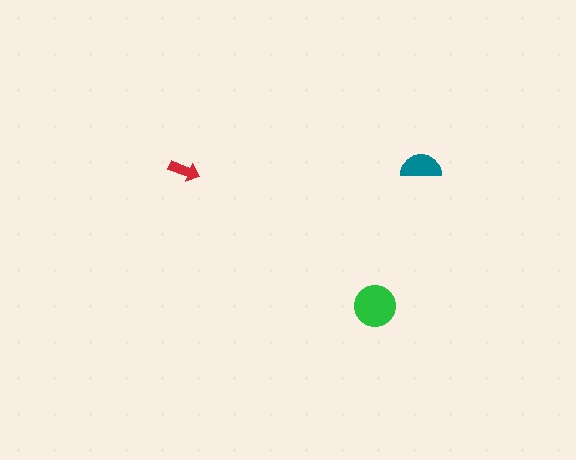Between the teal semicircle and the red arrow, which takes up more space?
The teal semicircle.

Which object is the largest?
The green circle.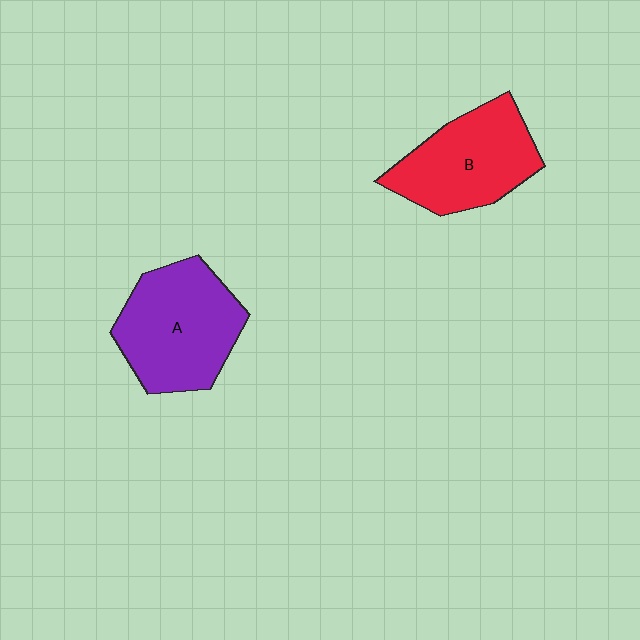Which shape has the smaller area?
Shape B (red).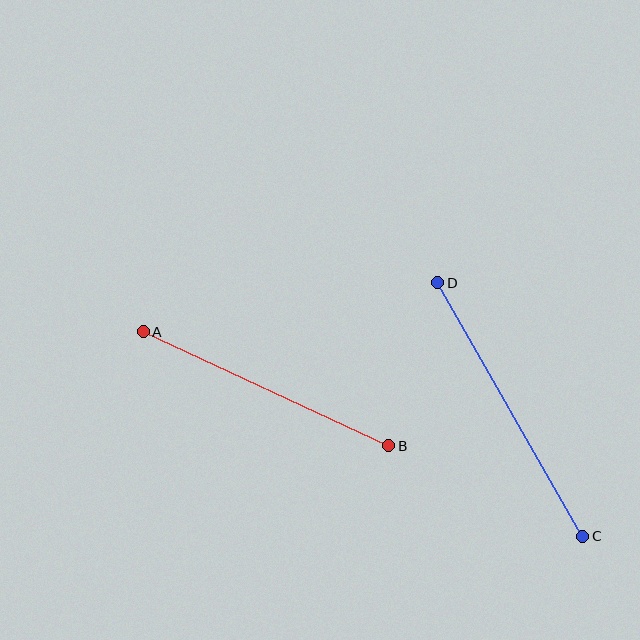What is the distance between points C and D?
The distance is approximately 292 pixels.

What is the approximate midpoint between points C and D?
The midpoint is at approximately (510, 410) pixels.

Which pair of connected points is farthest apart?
Points C and D are farthest apart.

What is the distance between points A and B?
The distance is approximately 271 pixels.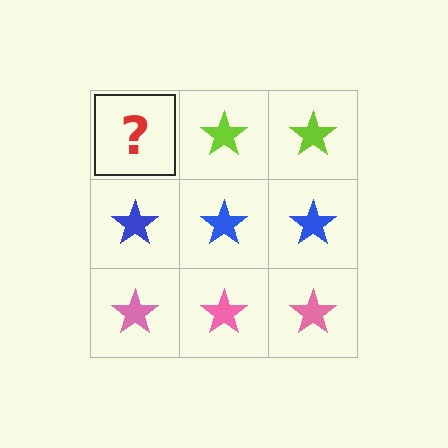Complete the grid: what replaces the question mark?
The question mark should be replaced with a lime star.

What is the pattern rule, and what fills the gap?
The rule is that each row has a consistent color. The gap should be filled with a lime star.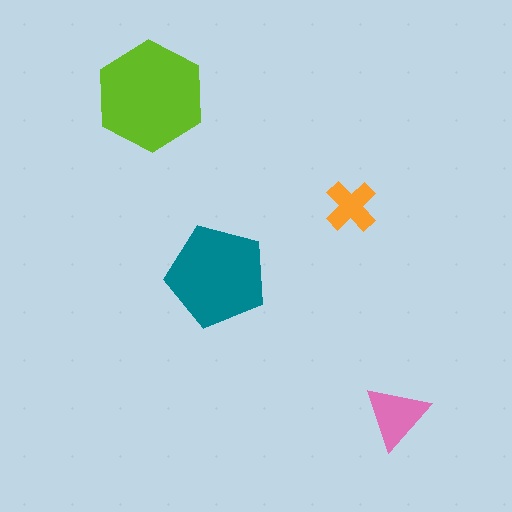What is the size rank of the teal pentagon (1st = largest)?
2nd.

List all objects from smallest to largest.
The orange cross, the pink triangle, the teal pentagon, the lime hexagon.